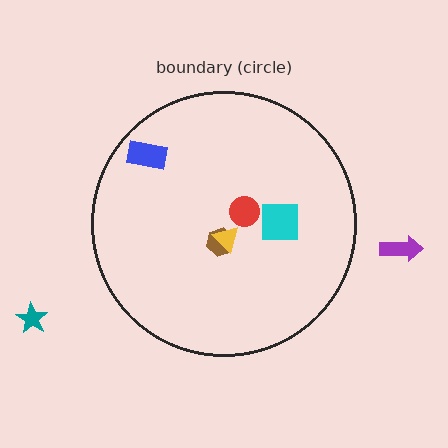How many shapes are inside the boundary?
5 inside, 2 outside.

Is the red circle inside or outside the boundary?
Inside.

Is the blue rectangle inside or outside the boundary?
Inside.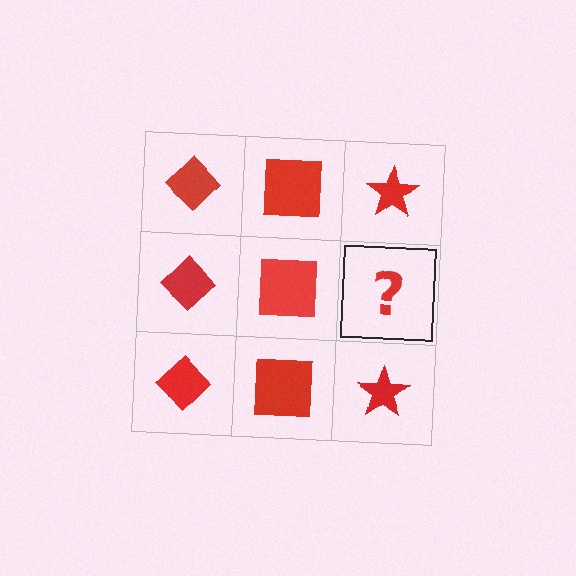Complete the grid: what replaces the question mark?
The question mark should be replaced with a red star.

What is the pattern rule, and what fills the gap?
The rule is that each column has a consistent shape. The gap should be filled with a red star.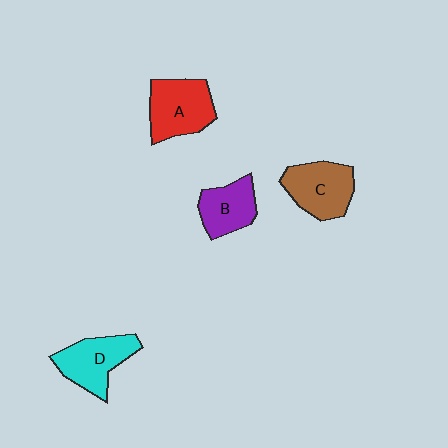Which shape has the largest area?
Shape A (red).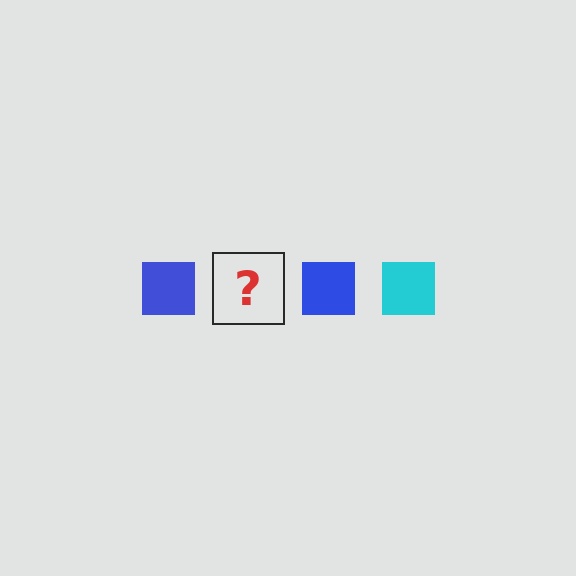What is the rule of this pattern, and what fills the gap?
The rule is that the pattern cycles through blue, cyan squares. The gap should be filled with a cyan square.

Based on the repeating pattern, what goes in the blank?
The blank should be a cyan square.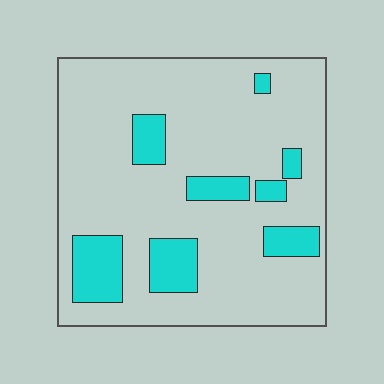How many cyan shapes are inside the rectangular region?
8.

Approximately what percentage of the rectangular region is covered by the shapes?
Approximately 20%.